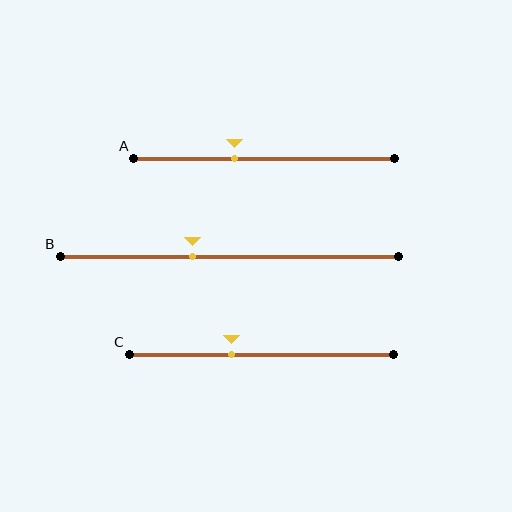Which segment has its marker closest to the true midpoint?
Segment B has its marker closest to the true midpoint.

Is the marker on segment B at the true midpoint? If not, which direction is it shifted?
No, the marker on segment B is shifted to the left by about 11% of the segment length.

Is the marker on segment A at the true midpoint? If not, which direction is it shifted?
No, the marker on segment A is shifted to the left by about 11% of the segment length.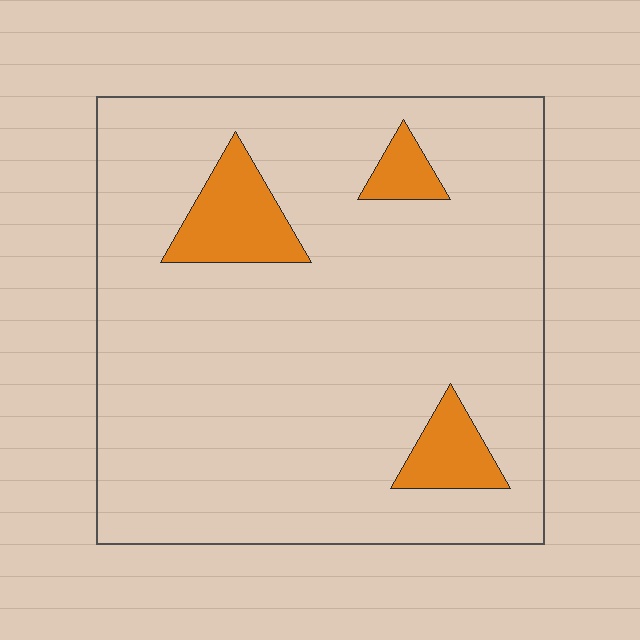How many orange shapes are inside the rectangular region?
3.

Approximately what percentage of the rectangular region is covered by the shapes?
Approximately 10%.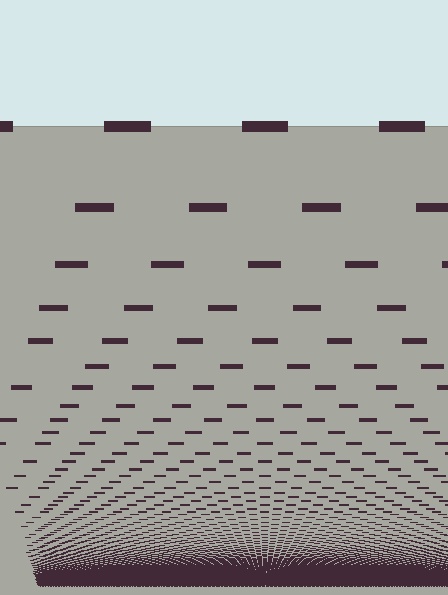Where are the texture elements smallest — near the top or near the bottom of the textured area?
Near the bottom.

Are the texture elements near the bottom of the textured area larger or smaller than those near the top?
Smaller. The gradient is inverted — elements near the bottom are smaller and denser.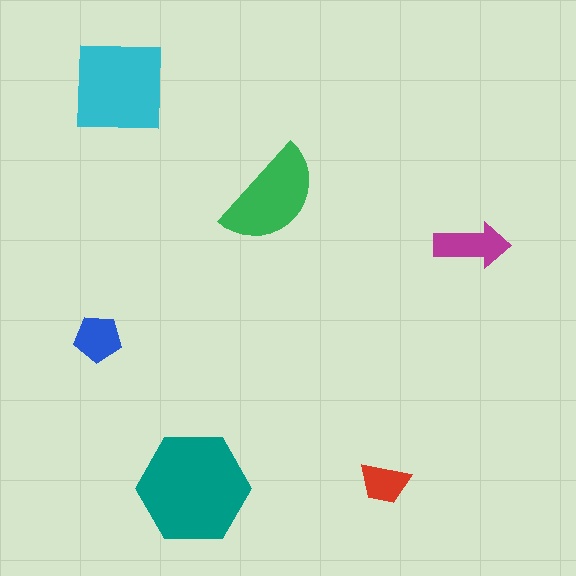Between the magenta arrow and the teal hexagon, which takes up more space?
The teal hexagon.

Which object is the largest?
The teal hexagon.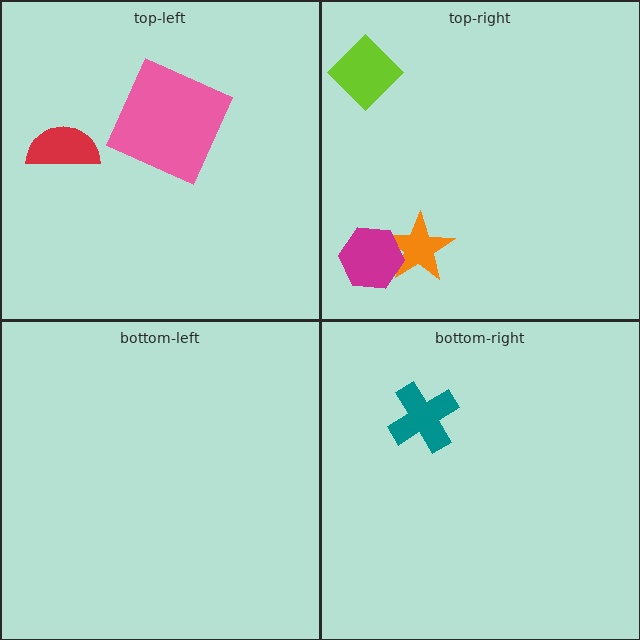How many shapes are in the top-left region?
2.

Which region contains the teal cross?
The bottom-right region.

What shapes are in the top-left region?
The red semicircle, the pink square.